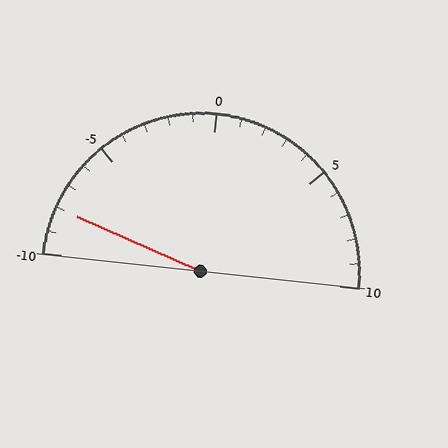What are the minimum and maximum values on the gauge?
The gauge ranges from -10 to 10.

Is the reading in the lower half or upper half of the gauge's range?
The reading is in the lower half of the range (-10 to 10).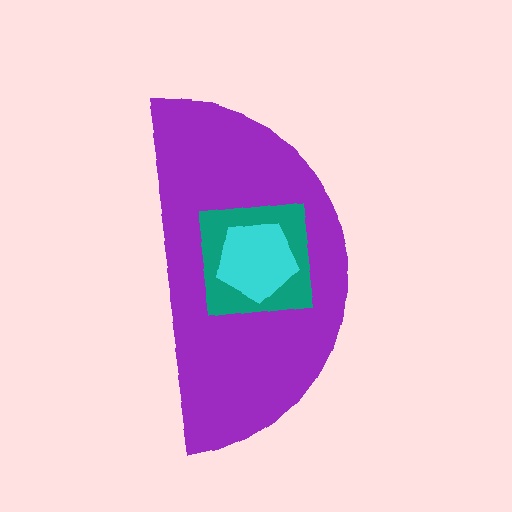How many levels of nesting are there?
3.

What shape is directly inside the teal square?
The cyan pentagon.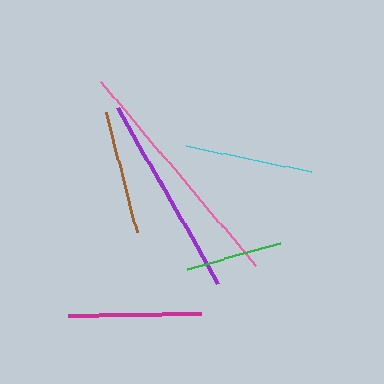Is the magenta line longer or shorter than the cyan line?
The magenta line is longer than the cyan line.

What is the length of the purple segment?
The purple segment is approximately 203 pixels long.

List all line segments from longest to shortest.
From longest to shortest: pink, purple, magenta, cyan, brown, green.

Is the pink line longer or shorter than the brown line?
The pink line is longer than the brown line.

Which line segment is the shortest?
The green line is the shortest at approximately 96 pixels.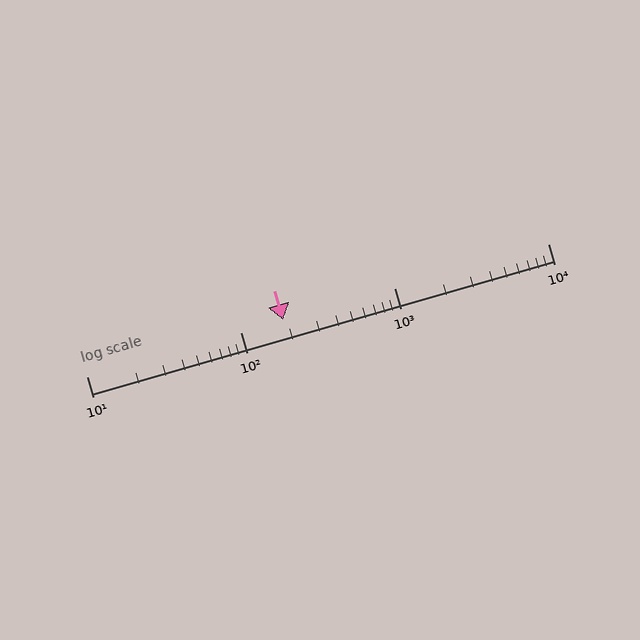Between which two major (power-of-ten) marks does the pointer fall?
The pointer is between 100 and 1000.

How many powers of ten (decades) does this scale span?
The scale spans 3 decades, from 10 to 10000.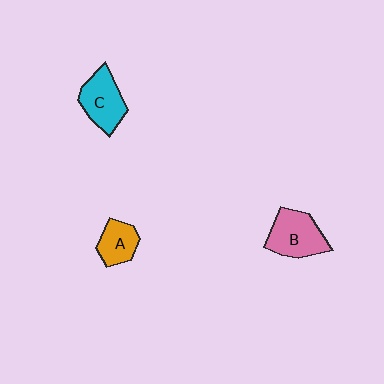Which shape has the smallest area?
Shape A (orange).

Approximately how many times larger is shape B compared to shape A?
Approximately 1.6 times.